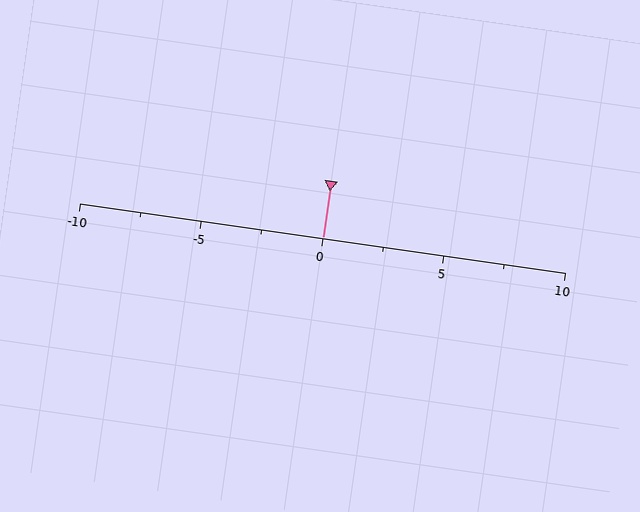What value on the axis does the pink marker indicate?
The marker indicates approximately 0.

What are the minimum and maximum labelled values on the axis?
The axis runs from -10 to 10.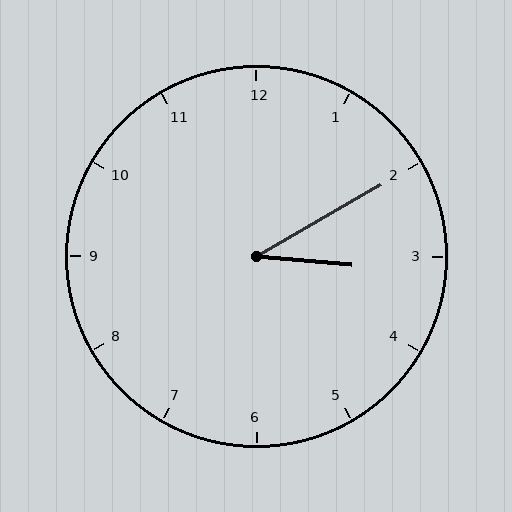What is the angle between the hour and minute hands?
Approximately 35 degrees.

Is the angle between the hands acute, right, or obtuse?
It is acute.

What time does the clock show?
3:10.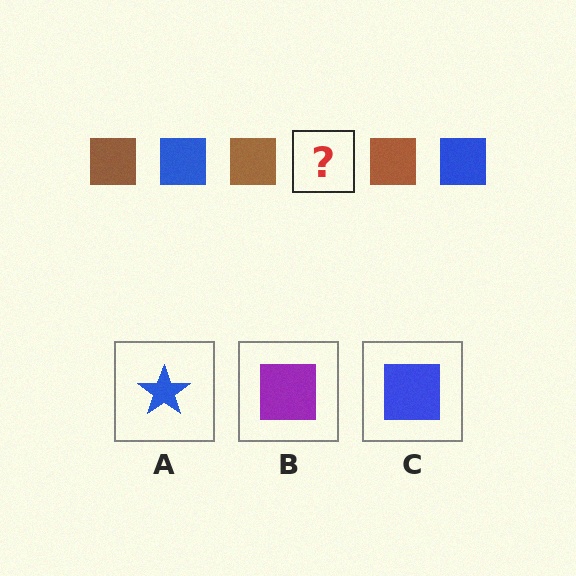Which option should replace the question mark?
Option C.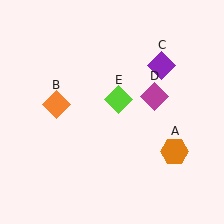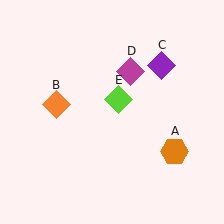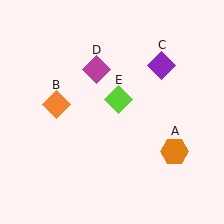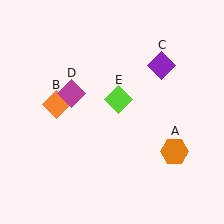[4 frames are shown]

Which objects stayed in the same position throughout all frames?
Orange hexagon (object A) and orange diamond (object B) and purple diamond (object C) and lime diamond (object E) remained stationary.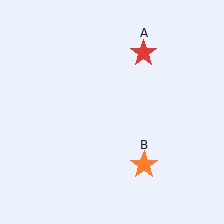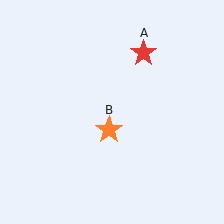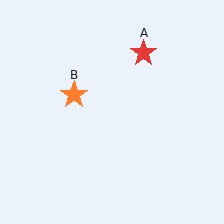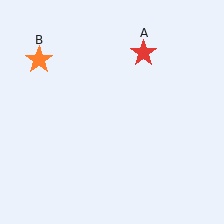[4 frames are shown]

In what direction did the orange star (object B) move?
The orange star (object B) moved up and to the left.